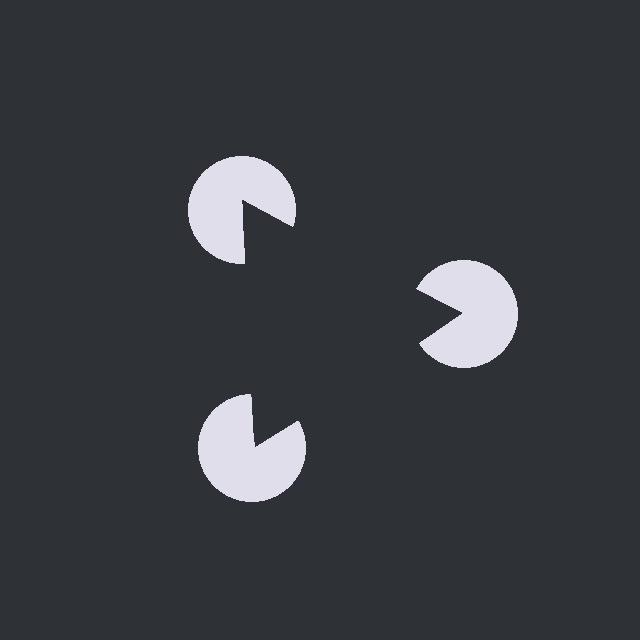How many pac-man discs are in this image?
There are 3 — one at each vertex of the illusory triangle.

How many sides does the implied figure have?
3 sides.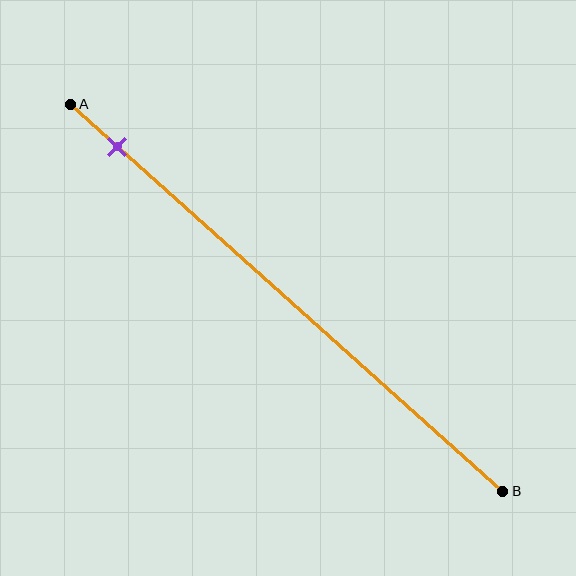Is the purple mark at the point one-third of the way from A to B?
No, the mark is at about 10% from A, not at the 33% one-third point.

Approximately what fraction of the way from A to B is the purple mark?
The purple mark is approximately 10% of the way from A to B.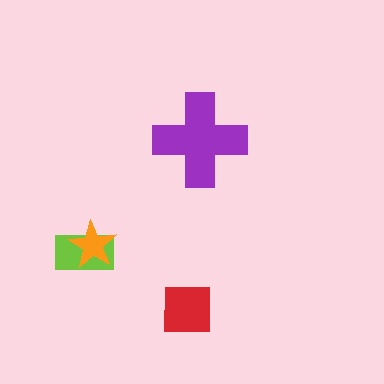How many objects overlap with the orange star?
1 object overlaps with the orange star.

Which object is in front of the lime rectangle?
The orange star is in front of the lime rectangle.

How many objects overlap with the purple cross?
0 objects overlap with the purple cross.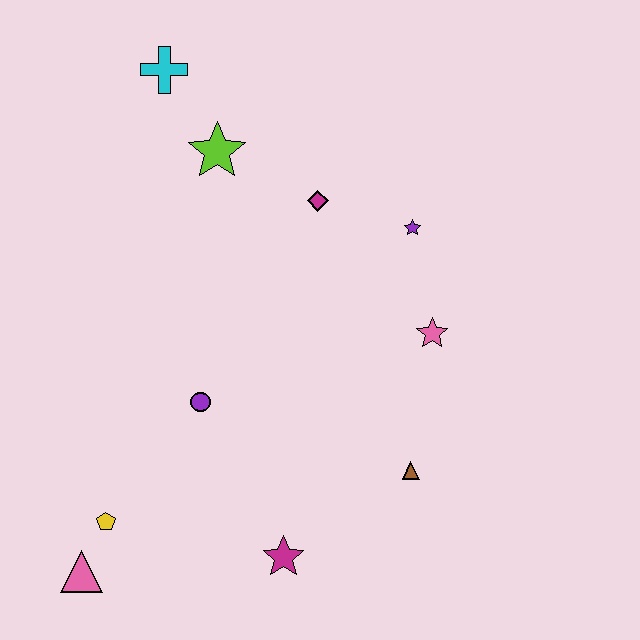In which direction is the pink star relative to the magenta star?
The pink star is above the magenta star.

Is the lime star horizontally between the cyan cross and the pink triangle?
No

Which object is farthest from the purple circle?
The cyan cross is farthest from the purple circle.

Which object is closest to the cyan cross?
The lime star is closest to the cyan cross.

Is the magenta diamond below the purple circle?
No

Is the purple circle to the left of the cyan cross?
No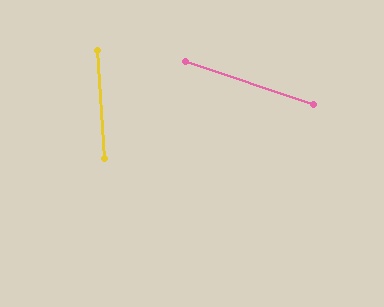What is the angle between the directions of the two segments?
Approximately 68 degrees.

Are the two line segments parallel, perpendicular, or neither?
Neither parallel nor perpendicular — they differ by about 68°.